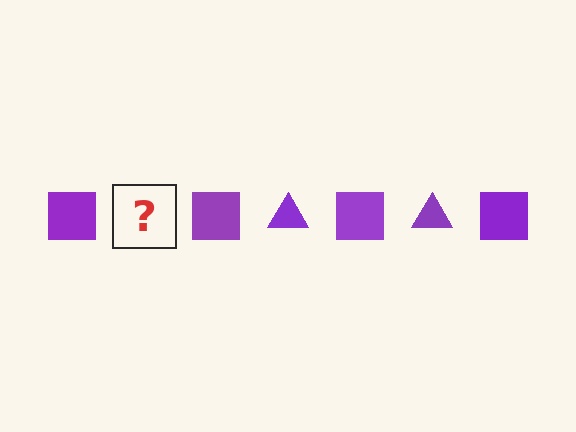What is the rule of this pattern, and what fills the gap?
The rule is that the pattern cycles through square, triangle shapes in purple. The gap should be filled with a purple triangle.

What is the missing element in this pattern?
The missing element is a purple triangle.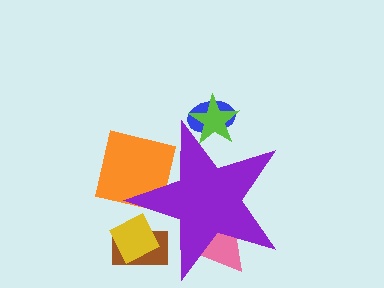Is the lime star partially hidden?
Yes, the lime star is partially hidden behind the purple star.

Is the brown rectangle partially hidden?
Yes, the brown rectangle is partially hidden behind the purple star.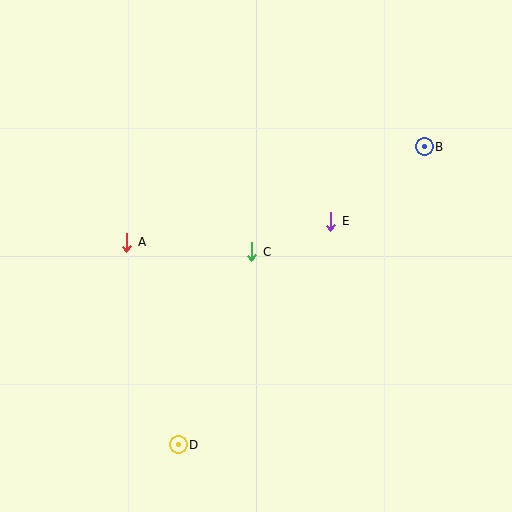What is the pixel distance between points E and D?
The distance between E and D is 270 pixels.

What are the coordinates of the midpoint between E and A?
The midpoint between E and A is at (229, 232).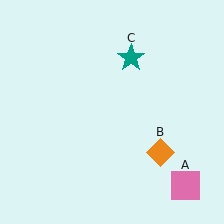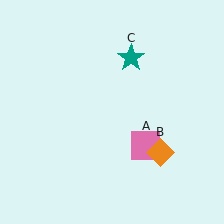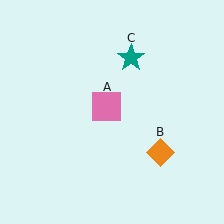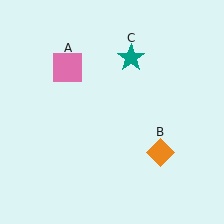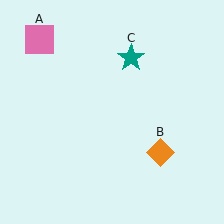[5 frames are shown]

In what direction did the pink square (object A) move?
The pink square (object A) moved up and to the left.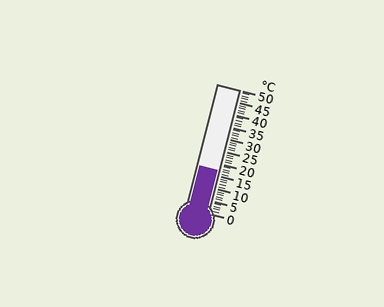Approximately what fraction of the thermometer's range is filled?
The thermometer is filled to approximately 35% of its range.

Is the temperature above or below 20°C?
The temperature is below 20°C.